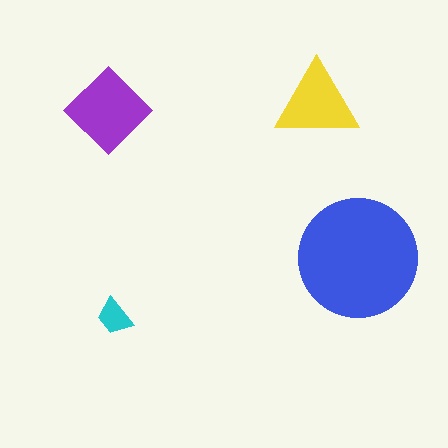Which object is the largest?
The blue circle.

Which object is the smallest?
The cyan trapezoid.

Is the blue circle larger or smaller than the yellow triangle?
Larger.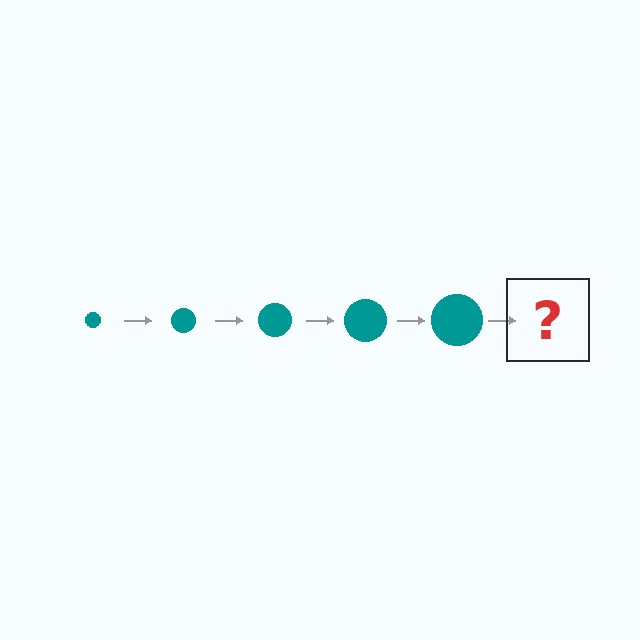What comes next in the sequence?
The next element should be a teal circle, larger than the previous one.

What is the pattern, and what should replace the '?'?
The pattern is that the circle gets progressively larger each step. The '?' should be a teal circle, larger than the previous one.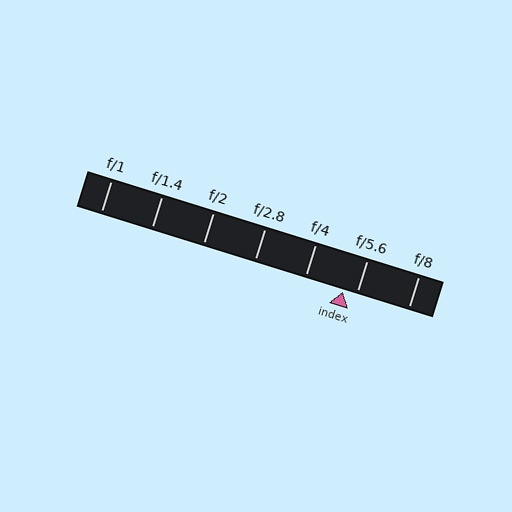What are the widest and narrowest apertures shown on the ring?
The widest aperture shown is f/1 and the narrowest is f/8.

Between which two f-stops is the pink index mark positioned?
The index mark is between f/4 and f/5.6.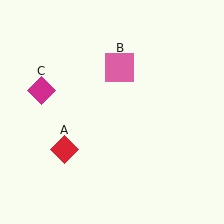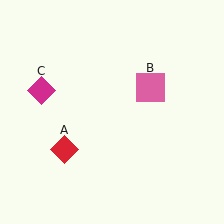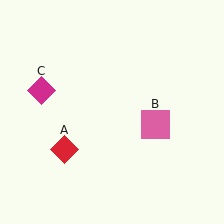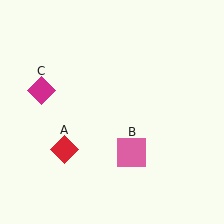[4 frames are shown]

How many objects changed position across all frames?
1 object changed position: pink square (object B).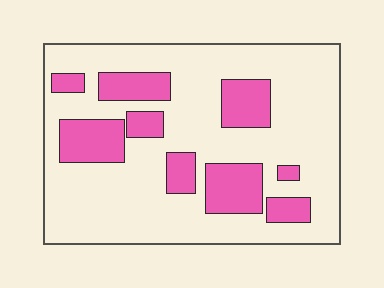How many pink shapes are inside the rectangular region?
9.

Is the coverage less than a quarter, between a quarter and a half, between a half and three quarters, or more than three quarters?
Less than a quarter.